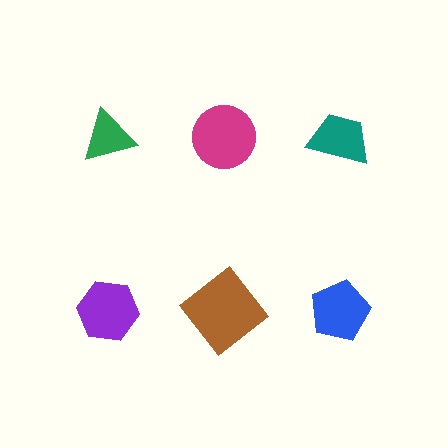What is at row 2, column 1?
A purple hexagon.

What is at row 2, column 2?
A brown diamond.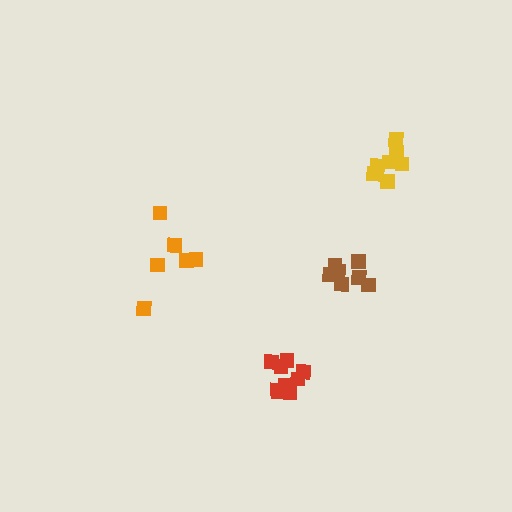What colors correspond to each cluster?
The clusters are colored: orange, brown, yellow, red.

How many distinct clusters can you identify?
There are 4 distinct clusters.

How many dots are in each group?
Group 1: 6 dots, Group 2: 7 dots, Group 3: 7 dots, Group 4: 10 dots (30 total).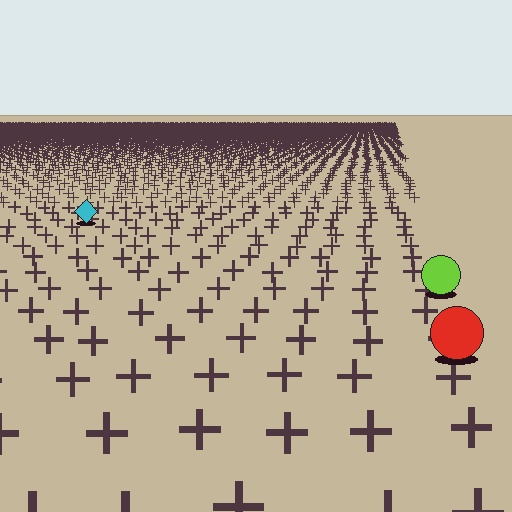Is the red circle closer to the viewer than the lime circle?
Yes. The red circle is closer — you can tell from the texture gradient: the ground texture is coarser near it.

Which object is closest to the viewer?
The red circle is closest. The texture marks near it are larger and more spread out.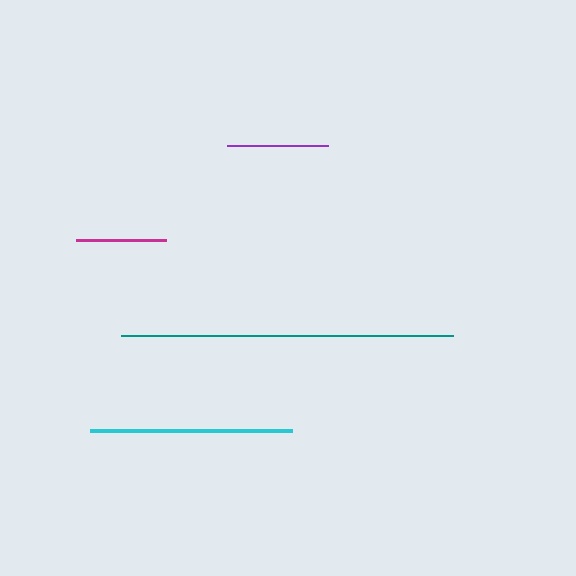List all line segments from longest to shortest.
From longest to shortest: teal, cyan, purple, magenta.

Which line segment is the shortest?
The magenta line is the shortest at approximately 90 pixels.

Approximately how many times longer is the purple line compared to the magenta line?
The purple line is approximately 1.1 times the length of the magenta line.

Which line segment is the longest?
The teal line is the longest at approximately 331 pixels.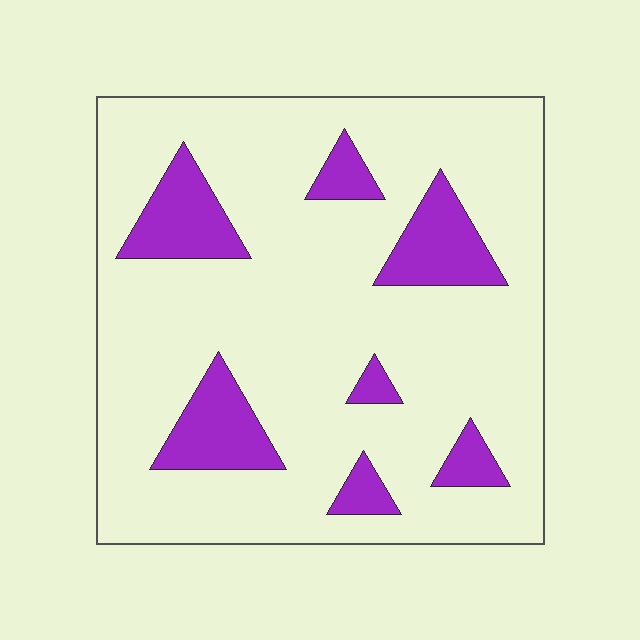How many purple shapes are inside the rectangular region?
7.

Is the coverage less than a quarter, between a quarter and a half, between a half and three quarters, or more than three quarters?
Less than a quarter.